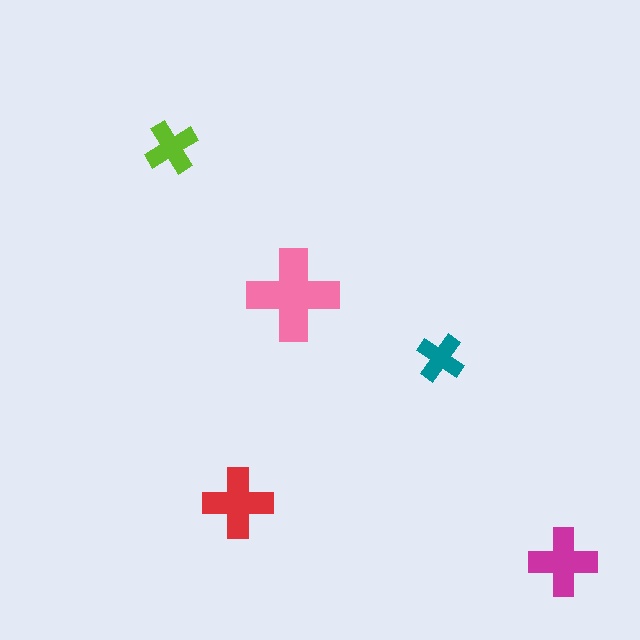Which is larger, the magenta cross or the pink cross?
The pink one.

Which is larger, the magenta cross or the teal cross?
The magenta one.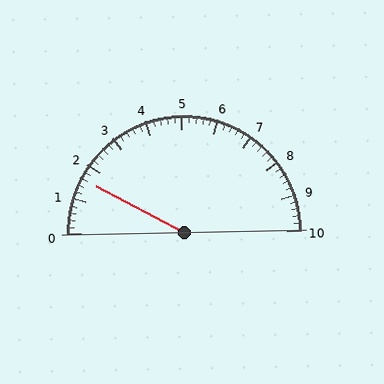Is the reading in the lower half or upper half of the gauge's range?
The reading is in the lower half of the range (0 to 10).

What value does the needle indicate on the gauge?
The needle indicates approximately 1.6.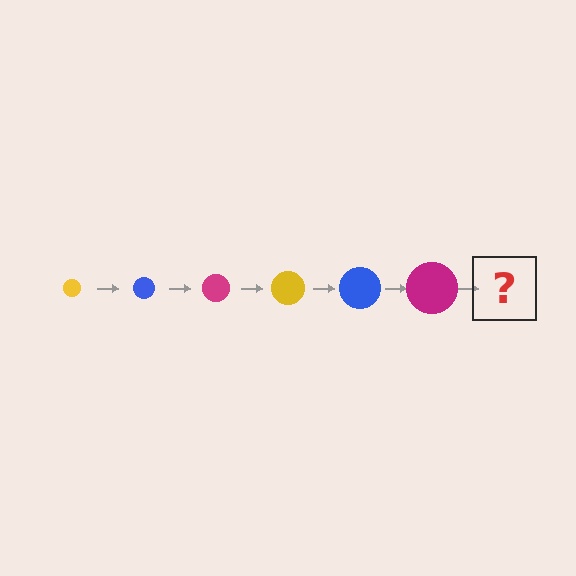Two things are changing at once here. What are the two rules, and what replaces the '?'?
The two rules are that the circle grows larger each step and the color cycles through yellow, blue, and magenta. The '?' should be a yellow circle, larger than the previous one.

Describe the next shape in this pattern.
It should be a yellow circle, larger than the previous one.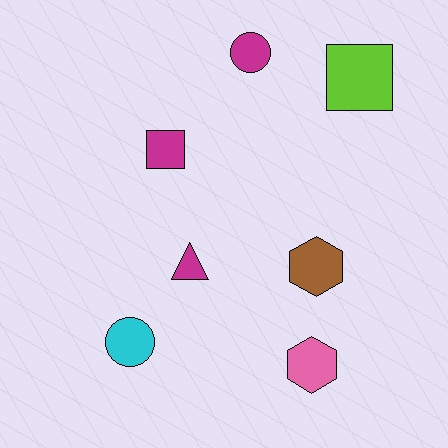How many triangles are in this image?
There is 1 triangle.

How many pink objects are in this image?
There is 1 pink object.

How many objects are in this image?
There are 7 objects.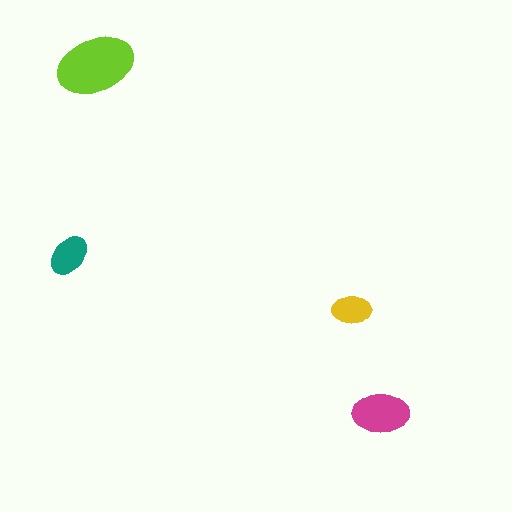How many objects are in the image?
There are 4 objects in the image.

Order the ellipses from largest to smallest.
the lime one, the magenta one, the teal one, the yellow one.